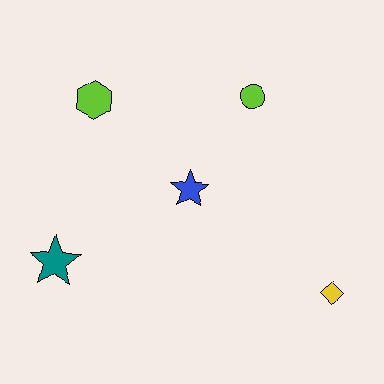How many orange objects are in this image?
There are no orange objects.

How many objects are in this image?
There are 5 objects.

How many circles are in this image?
There is 1 circle.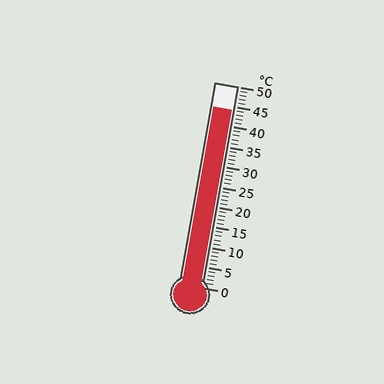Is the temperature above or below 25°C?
The temperature is above 25°C.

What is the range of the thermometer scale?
The thermometer scale ranges from 0°C to 50°C.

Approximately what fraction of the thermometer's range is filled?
The thermometer is filled to approximately 90% of its range.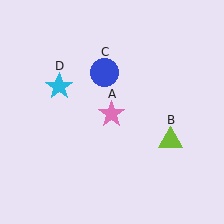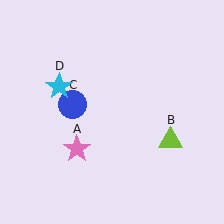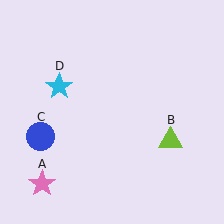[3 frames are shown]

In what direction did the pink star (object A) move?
The pink star (object A) moved down and to the left.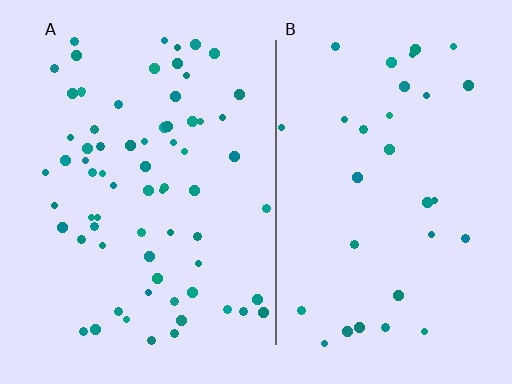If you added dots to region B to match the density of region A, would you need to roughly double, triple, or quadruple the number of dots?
Approximately double.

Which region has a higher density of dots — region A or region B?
A (the left).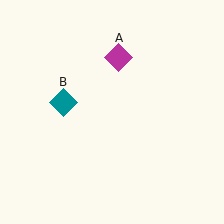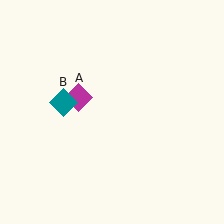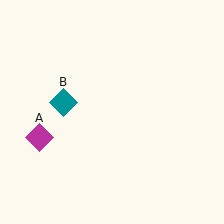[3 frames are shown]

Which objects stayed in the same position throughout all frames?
Teal diamond (object B) remained stationary.